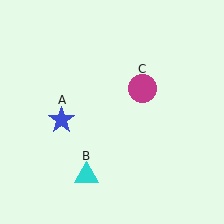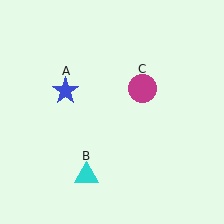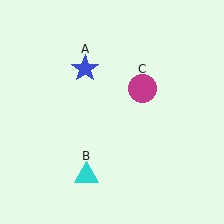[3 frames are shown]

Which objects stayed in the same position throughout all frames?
Cyan triangle (object B) and magenta circle (object C) remained stationary.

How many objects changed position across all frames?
1 object changed position: blue star (object A).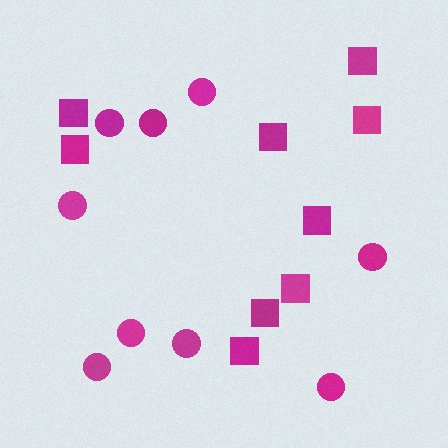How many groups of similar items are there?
There are 2 groups: one group of squares (9) and one group of circles (9).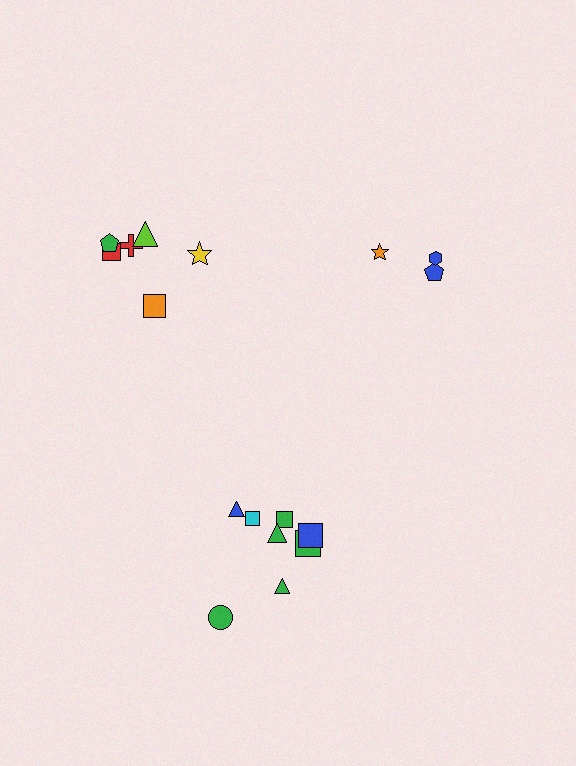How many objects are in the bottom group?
There are 8 objects.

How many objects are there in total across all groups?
There are 17 objects.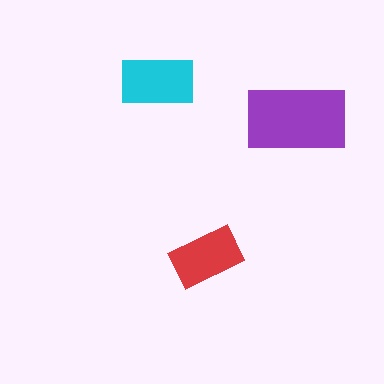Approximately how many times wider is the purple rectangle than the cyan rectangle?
About 1.5 times wider.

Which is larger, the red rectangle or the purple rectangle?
The purple one.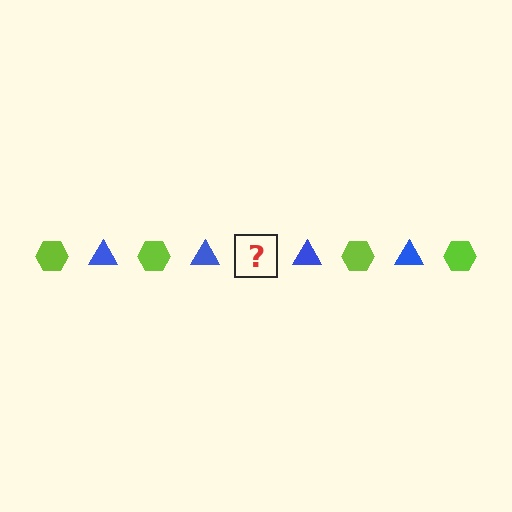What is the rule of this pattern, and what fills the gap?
The rule is that the pattern alternates between lime hexagon and blue triangle. The gap should be filled with a lime hexagon.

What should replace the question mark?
The question mark should be replaced with a lime hexagon.